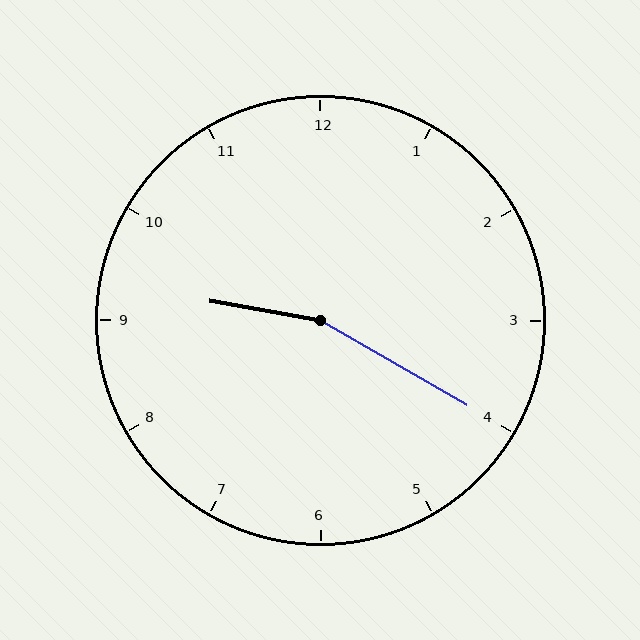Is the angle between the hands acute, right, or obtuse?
It is obtuse.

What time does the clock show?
9:20.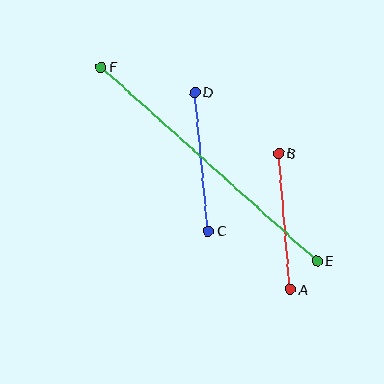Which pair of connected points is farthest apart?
Points E and F are farthest apart.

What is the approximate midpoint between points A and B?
The midpoint is at approximately (284, 221) pixels.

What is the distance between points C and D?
The distance is approximately 139 pixels.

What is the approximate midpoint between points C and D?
The midpoint is at approximately (202, 161) pixels.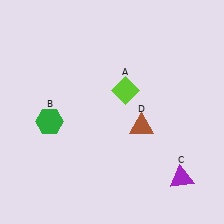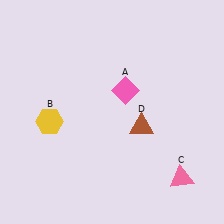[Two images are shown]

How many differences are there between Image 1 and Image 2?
There are 3 differences between the two images.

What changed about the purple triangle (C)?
In Image 1, C is purple. In Image 2, it changed to pink.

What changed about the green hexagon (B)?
In Image 1, B is green. In Image 2, it changed to yellow.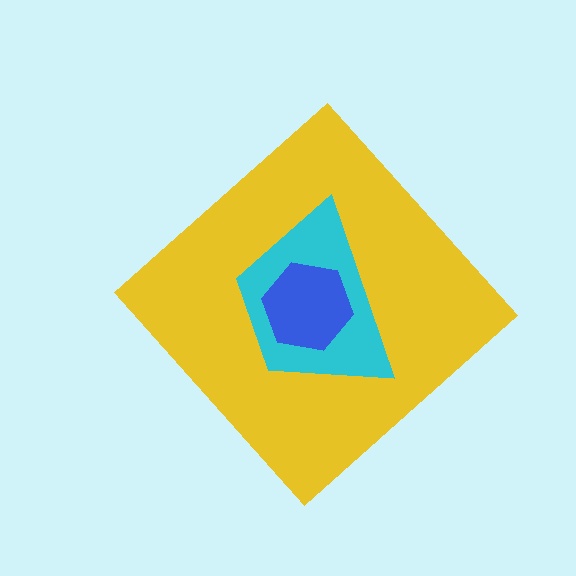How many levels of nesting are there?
3.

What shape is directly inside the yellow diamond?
The cyan trapezoid.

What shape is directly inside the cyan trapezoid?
The blue hexagon.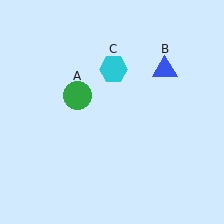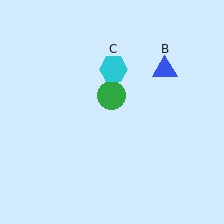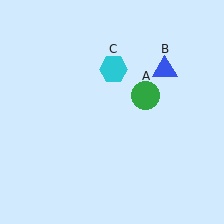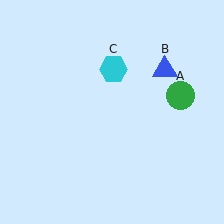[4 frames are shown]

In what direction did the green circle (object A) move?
The green circle (object A) moved right.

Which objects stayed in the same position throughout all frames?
Blue triangle (object B) and cyan hexagon (object C) remained stationary.